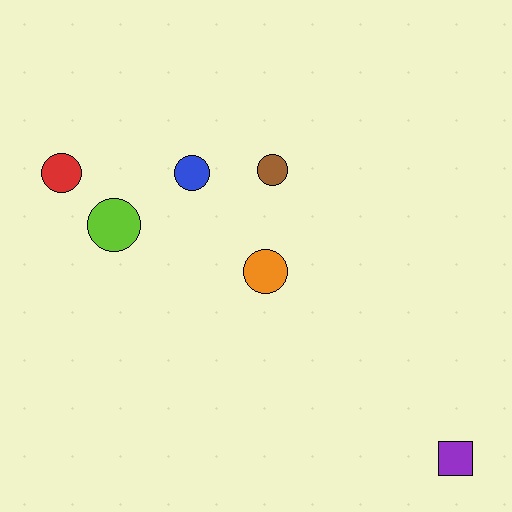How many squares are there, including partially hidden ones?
There is 1 square.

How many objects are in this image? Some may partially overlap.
There are 6 objects.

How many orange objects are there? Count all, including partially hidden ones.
There is 1 orange object.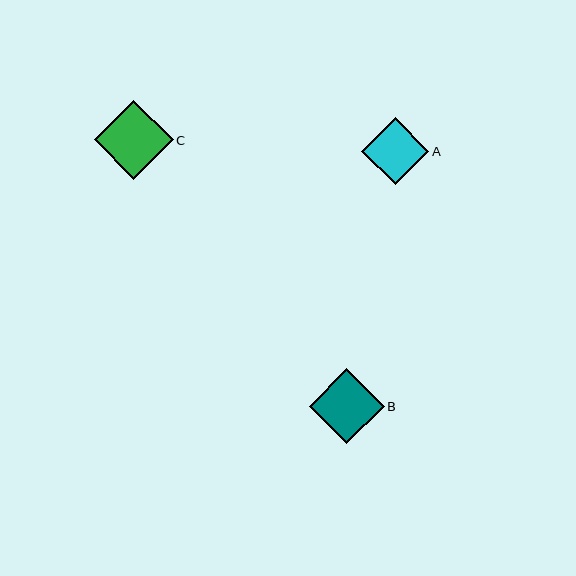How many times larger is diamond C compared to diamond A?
Diamond C is approximately 1.2 times the size of diamond A.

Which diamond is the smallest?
Diamond A is the smallest with a size of approximately 67 pixels.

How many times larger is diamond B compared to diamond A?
Diamond B is approximately 1.1 times the size of diamond A.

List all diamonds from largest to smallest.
From largest to smallest: C, B, A.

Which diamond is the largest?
Diamond C is the largest with a size of approximately 79 pixels.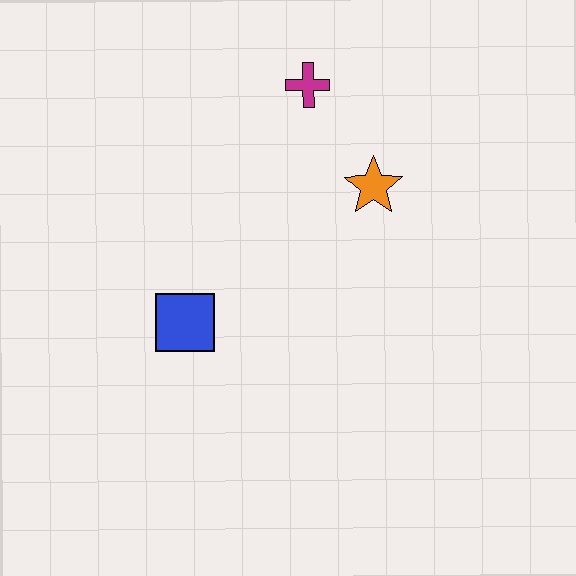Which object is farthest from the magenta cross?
The blue square is farthest from the magenta cross.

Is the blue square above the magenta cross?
No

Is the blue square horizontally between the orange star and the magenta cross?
No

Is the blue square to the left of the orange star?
Yes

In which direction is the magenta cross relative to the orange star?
The magenta cross is above the orange star.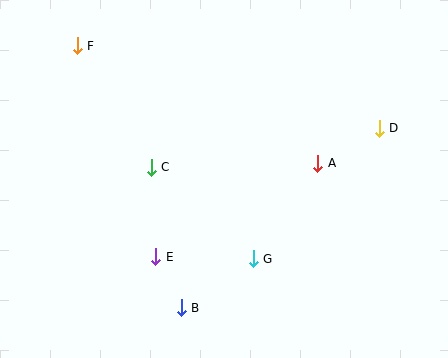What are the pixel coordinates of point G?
Point G is at (253, 259).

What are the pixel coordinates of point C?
Point C is at (151, 167).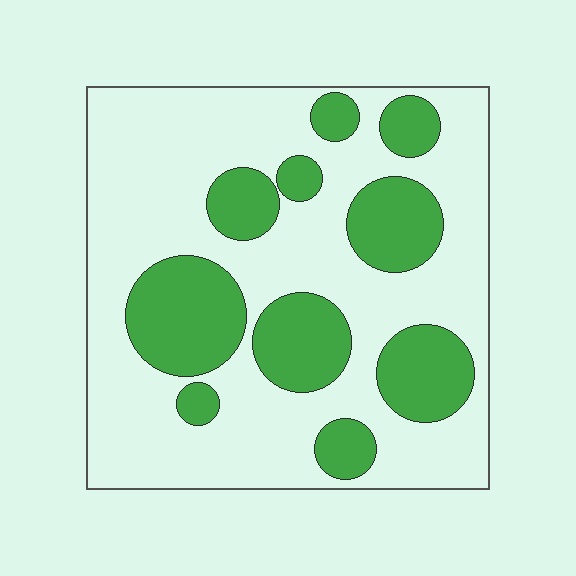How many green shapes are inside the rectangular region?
10.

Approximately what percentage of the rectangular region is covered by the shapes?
Approximately 30%.